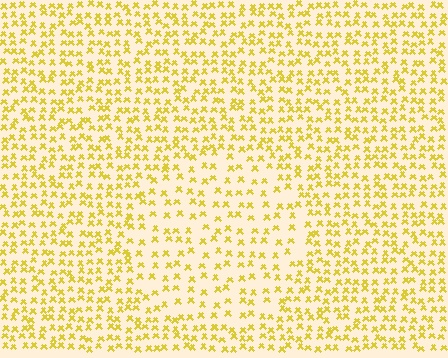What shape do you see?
I see a circle.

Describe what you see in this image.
The image contains small yellow elements arranged at two different densities. A circle-shaped region is visible where the elements are less densely packed than the surrounding area.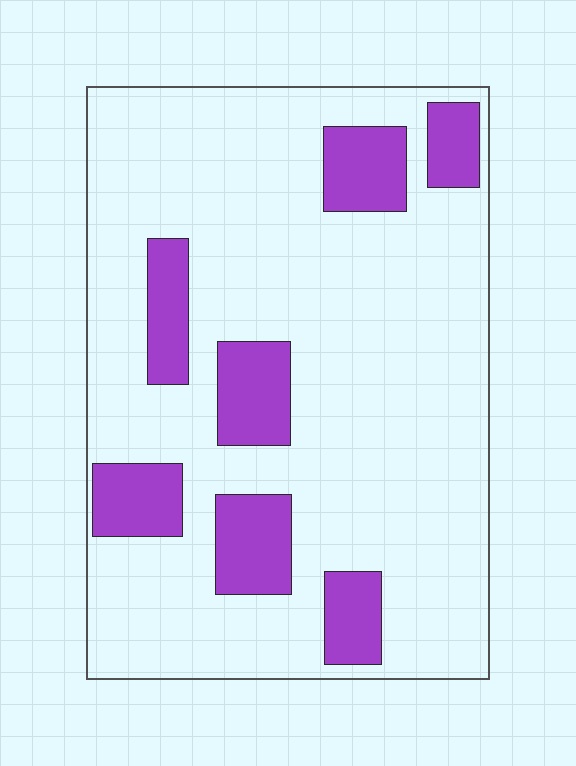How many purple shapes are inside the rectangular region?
7.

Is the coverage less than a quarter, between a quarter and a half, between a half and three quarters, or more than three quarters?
Less than a quarter.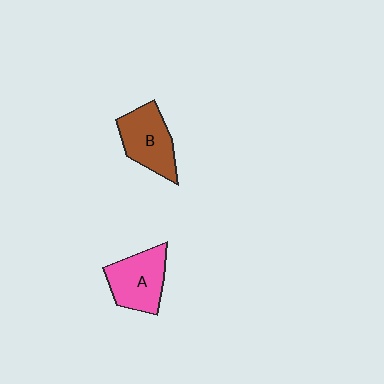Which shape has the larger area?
Shape A (pink).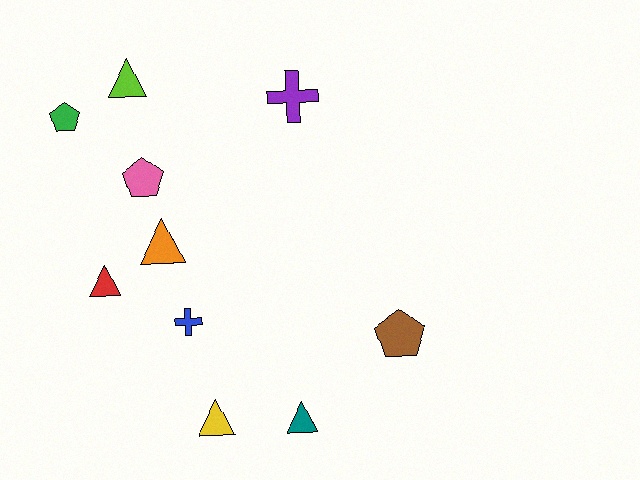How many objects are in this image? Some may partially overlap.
There are 10 objects.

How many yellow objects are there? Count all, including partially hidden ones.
There is 1 yellow object.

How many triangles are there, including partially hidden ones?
There are 5 triangles.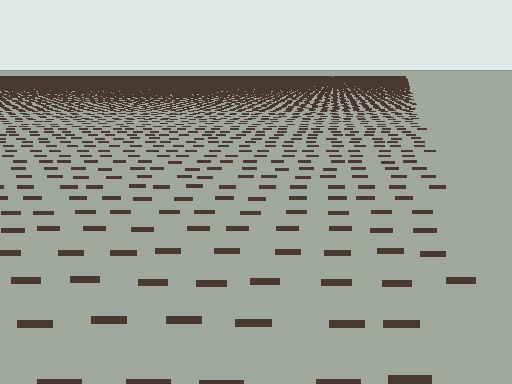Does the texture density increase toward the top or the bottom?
Density increases toward the top.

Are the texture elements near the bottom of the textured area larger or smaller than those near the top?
Larger. Near the bottom, elements are closer to the viewer and appear at a bigger on-screen size.